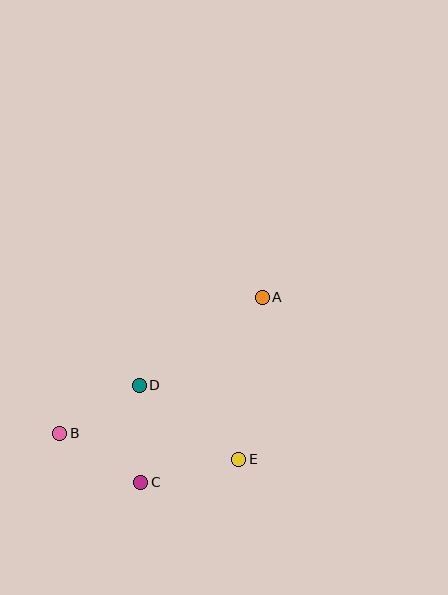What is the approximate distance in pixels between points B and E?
The distance between B and E is approximately 181 pixels.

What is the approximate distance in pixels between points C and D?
The distance between C and D is approximately 97 pixels.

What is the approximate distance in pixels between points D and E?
The distance between D and E is approximately 124 pixels.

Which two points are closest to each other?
Points B and D are closest to each other.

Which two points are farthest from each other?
Points A and B are farthest from each other.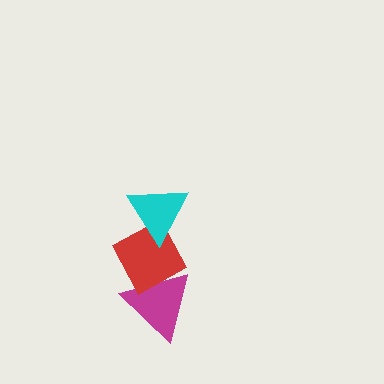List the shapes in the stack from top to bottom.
From top to bottom: the cyan triangle, the red diamond, the magenta triangle.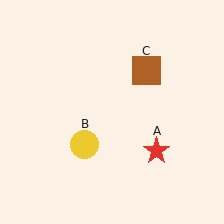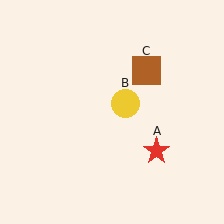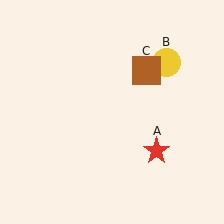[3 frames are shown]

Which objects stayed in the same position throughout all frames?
Red star (object A) and brown square (object C) remained stationary.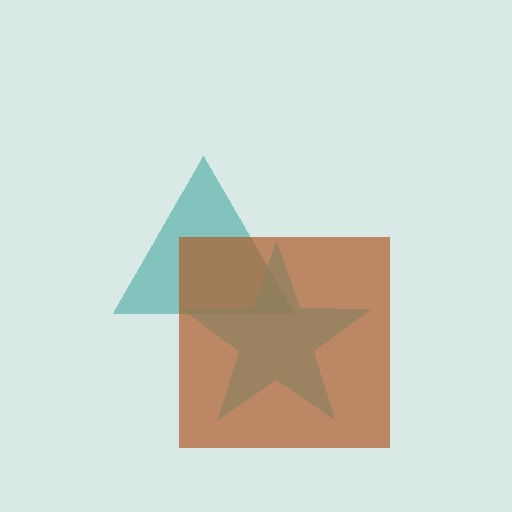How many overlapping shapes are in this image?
There are 3 overlapping shapes in the image.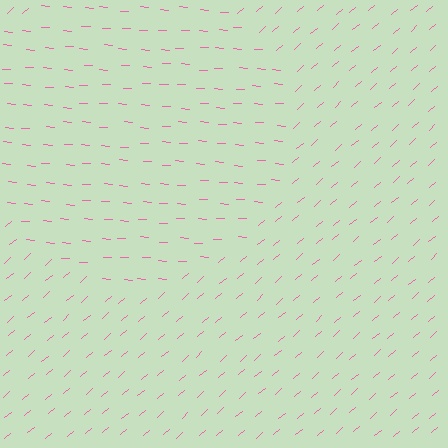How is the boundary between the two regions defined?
The boundary is defined purely by a change in line orientation (approximately 45 degrees difference). All lines are the same color and thickness.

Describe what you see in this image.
The image is filled with small pink line segments. A circle region in the image has lines oriented differently from the surrounding lines, creating a visible texture boundary.